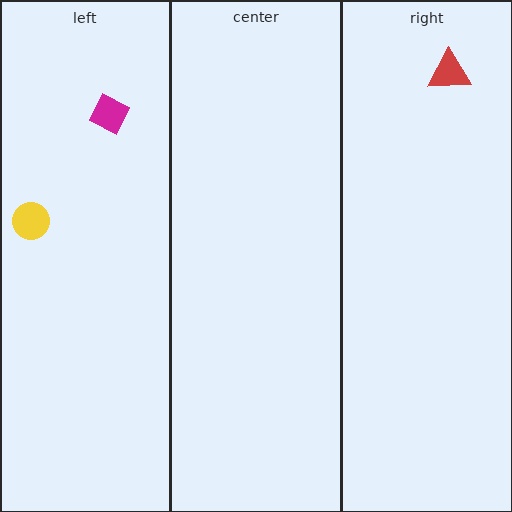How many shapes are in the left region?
2.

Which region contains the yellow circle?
The left region.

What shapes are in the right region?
The red triangle.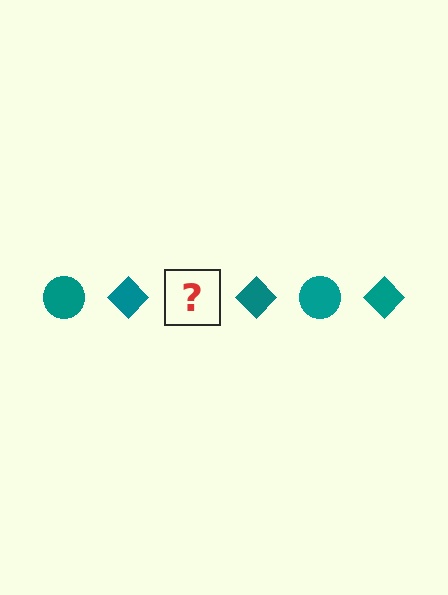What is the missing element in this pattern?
The missing element is a teal circle.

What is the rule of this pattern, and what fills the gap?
The rule is that the pattern cycles through circle, diamond shapes in teal. The gap should be filled with a teal circle.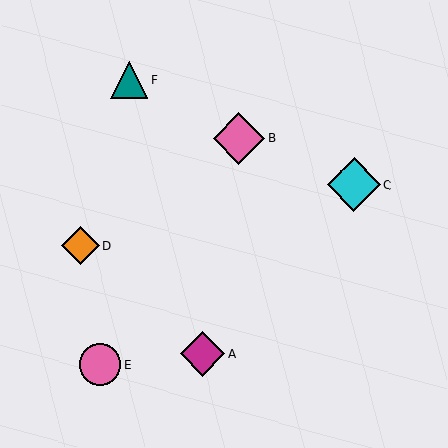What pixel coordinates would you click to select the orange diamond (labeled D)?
Click at (80, 245) to select the orange diamond D.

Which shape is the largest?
The cyan diamond (labeled C) is the largest.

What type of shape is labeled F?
Shape F is a teal triangle.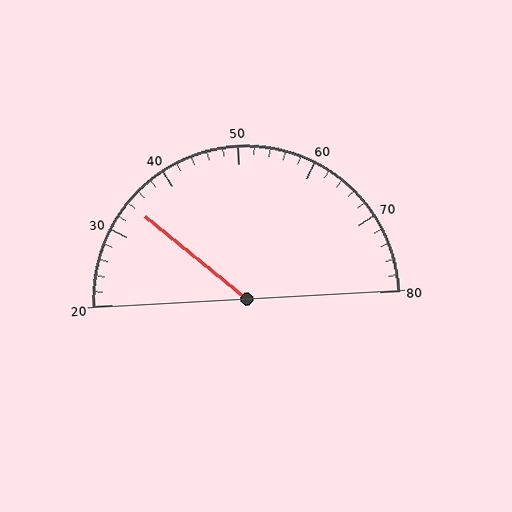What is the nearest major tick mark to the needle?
The nearest major tick mark is 30.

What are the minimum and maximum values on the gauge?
The gauge ranges from 20 to 80.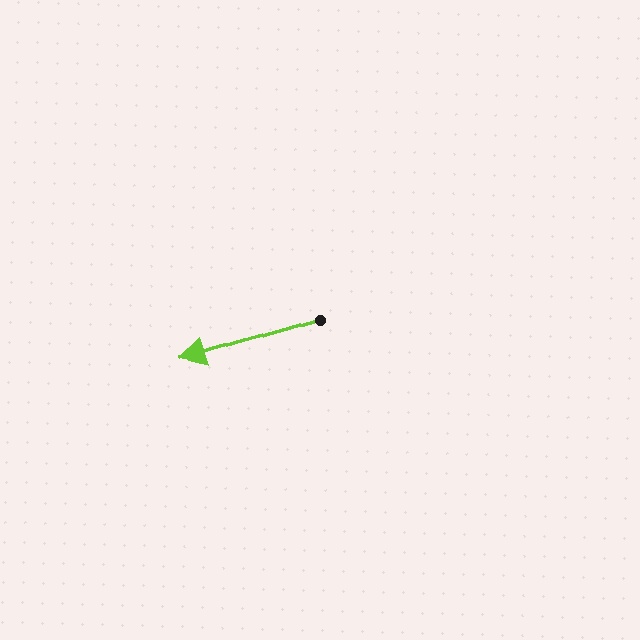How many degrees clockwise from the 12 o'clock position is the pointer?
Approximately 253 degrees.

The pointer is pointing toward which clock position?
Roughly 8 o'clock.